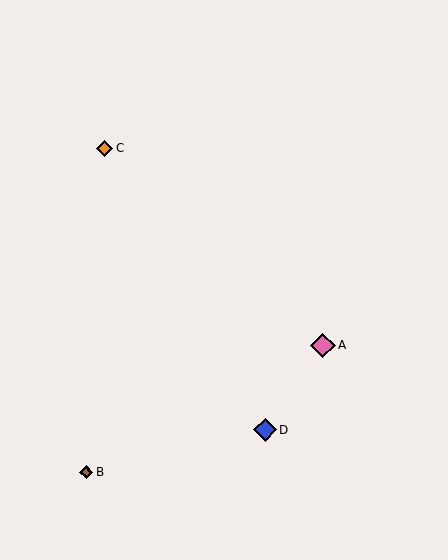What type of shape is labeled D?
Shape D is a blue diamond.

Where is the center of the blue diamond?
The center of the blue diamond is at (265, 430).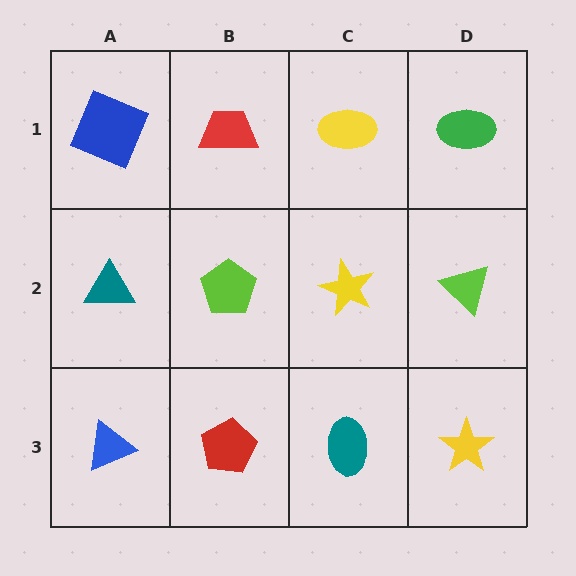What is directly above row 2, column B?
A red trapezoid.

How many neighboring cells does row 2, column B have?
4.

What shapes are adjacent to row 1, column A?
A teal triangle (row 2, column A), a red trapezoid (row 1, column B).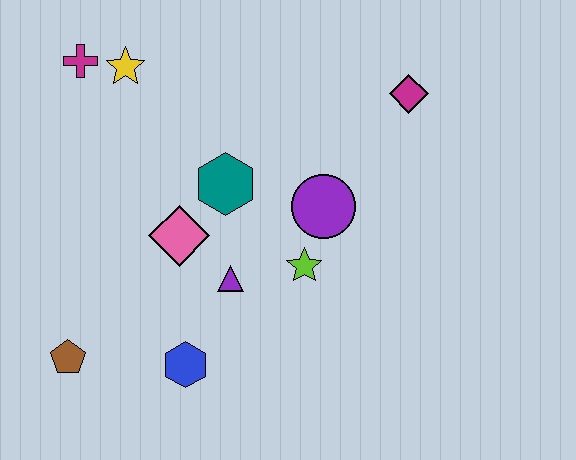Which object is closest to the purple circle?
The lime star is closest to the purple circle.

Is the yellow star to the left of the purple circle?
Yes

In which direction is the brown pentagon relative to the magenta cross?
The brown pentagon is below the magenta cross.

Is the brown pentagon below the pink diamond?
Yes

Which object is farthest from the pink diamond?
The magenta diamond is farthest from the pink diamond.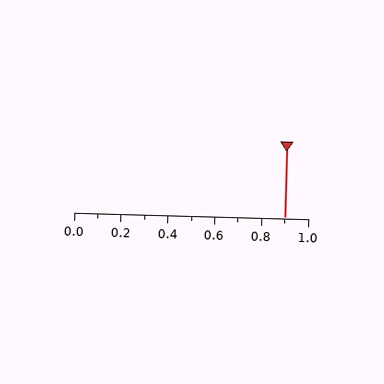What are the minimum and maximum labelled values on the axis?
The axis runs from 0.0 to 1.0.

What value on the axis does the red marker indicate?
The marker indicates approximately 0.9.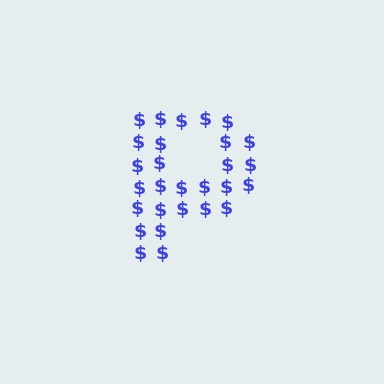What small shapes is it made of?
It is made of small dollar signs.